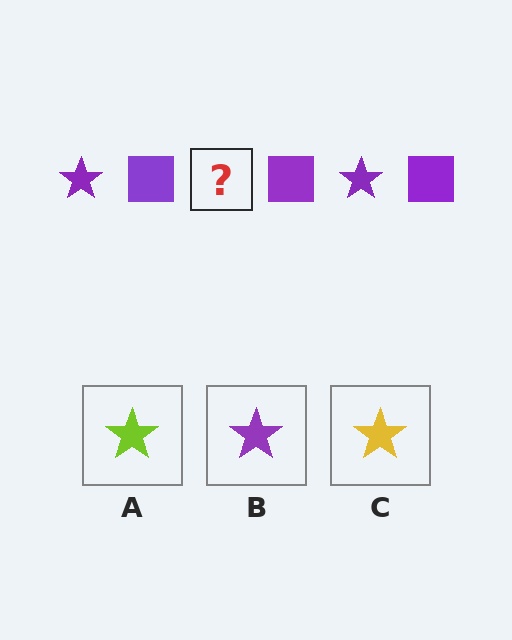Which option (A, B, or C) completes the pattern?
B.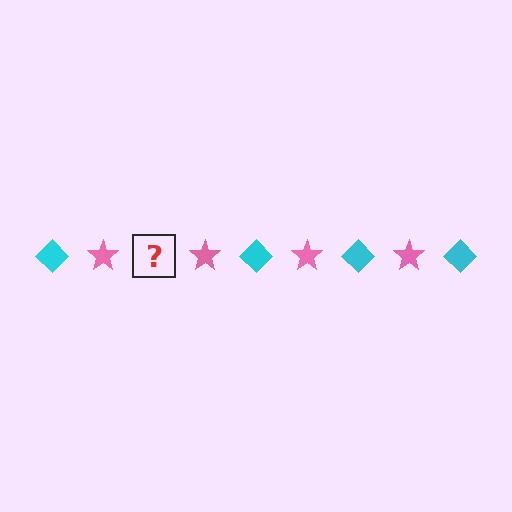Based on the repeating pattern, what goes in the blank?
The blank should be a cyan diamond.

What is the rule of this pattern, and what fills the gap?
The rule is that the pattern alternates between cyan diamond and pink star. The gap should be filled with a cyan diamond.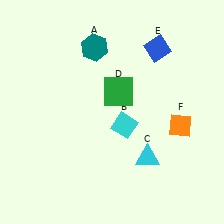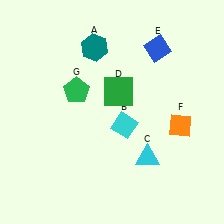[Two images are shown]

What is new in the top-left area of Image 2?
A green pentagon (G) was added in the top-left area of Image 2.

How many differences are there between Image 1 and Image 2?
There is 1 difference between the two images.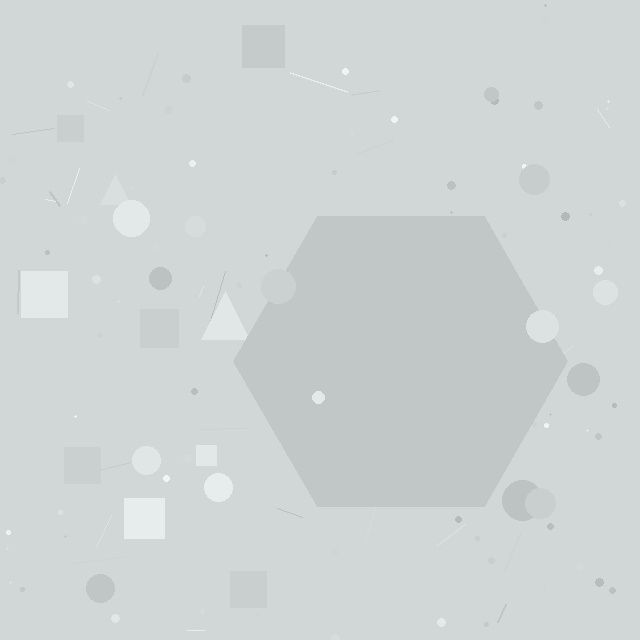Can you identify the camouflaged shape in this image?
The camouflaged shape is a hexagon.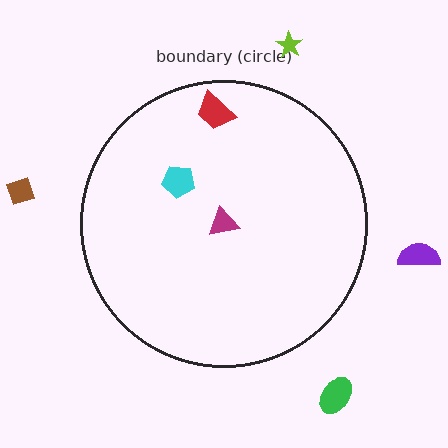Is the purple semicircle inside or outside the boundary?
Outside.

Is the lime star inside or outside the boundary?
Outside.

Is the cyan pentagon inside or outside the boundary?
Inside.